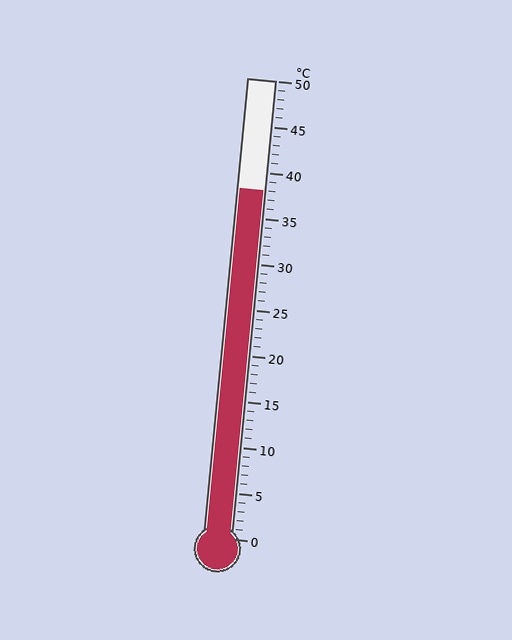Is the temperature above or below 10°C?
The temperature is above 10°C.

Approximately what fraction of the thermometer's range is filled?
The thermometer is filled to approximately 75% of its range.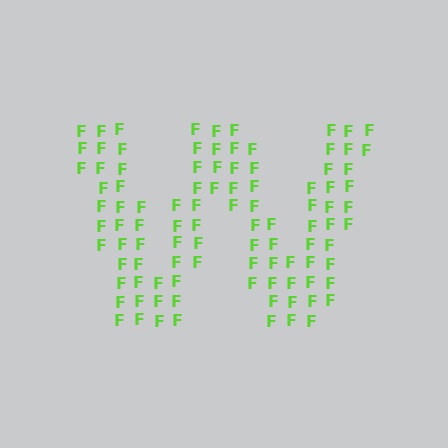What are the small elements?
The small elements are letter F's.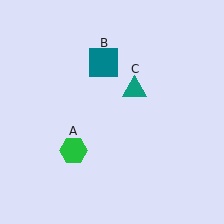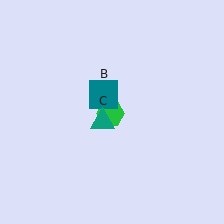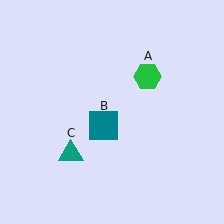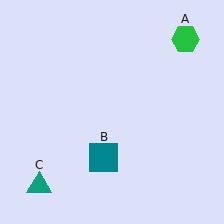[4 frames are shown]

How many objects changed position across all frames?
3 objects changed position: green hexagon (object A), teal square (object B), teal triangle (object C).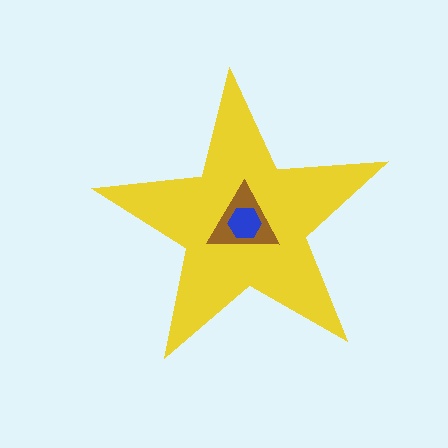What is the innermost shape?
The blue hexagon.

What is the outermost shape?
The yellow star.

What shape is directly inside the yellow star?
The brown triangle.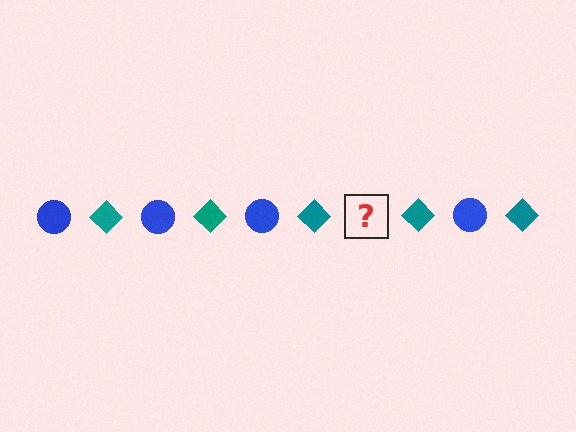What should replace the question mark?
The question mark should be replaced with a blue circle.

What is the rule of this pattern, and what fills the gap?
The rule is that the pattern alternates between blue circle and teal diamond. The gap should be filled with a blue circle.